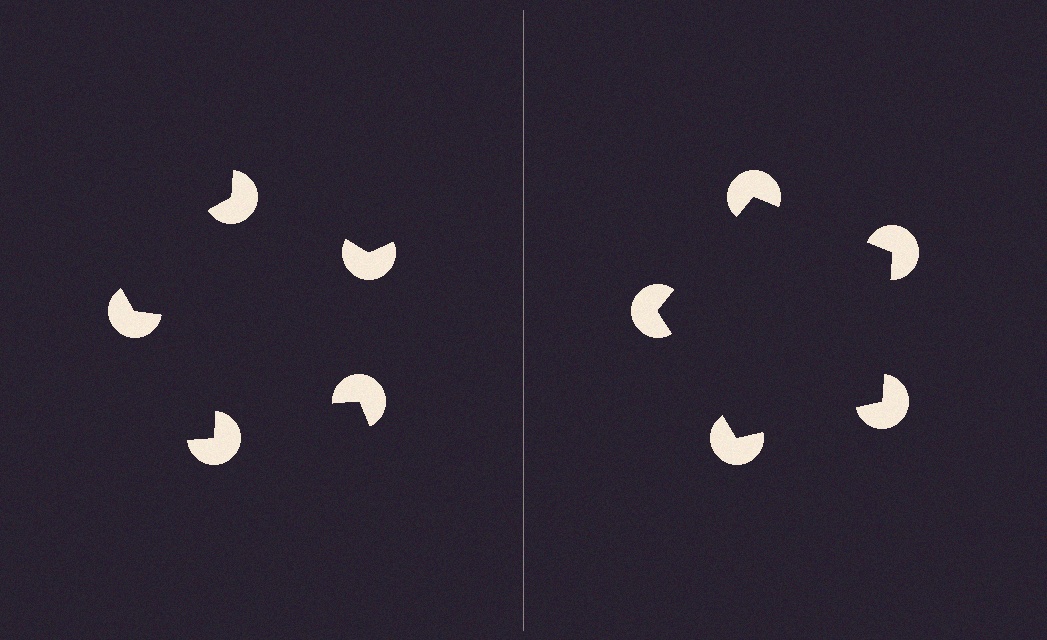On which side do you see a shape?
An illusory pentagon appears on the right side. On the left side the wedge cuts are rotated, so no coherent shape forms.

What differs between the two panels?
The pac-man discs are positioned identically on both sides; only the wedge orientations differ. On the right they align to a pentagon; on the left they are misaligned.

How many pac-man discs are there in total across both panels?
10 — 5 on each side.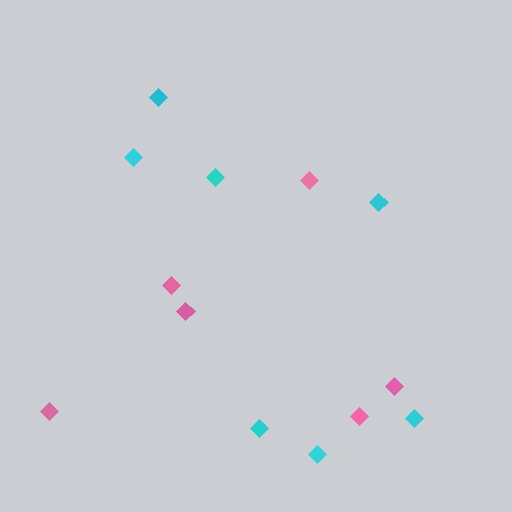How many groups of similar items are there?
There are 2 groups: one group of cyan diamonds (7) and one group of pink diamonds (6).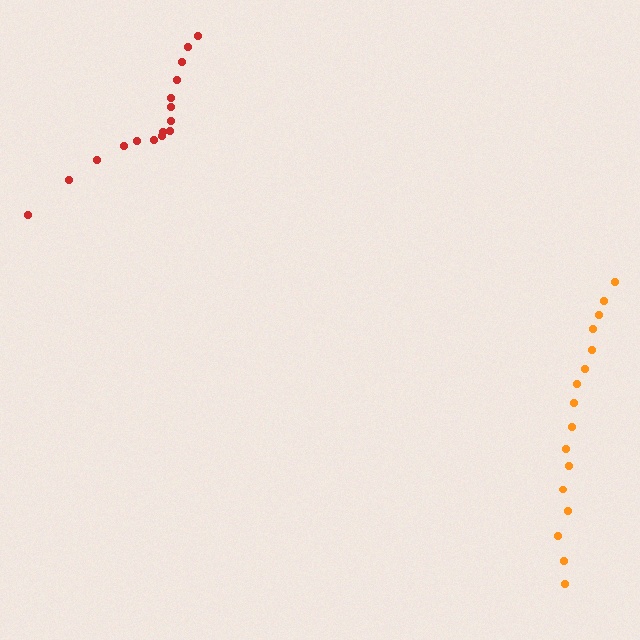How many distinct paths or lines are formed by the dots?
There are 2 distinct paths.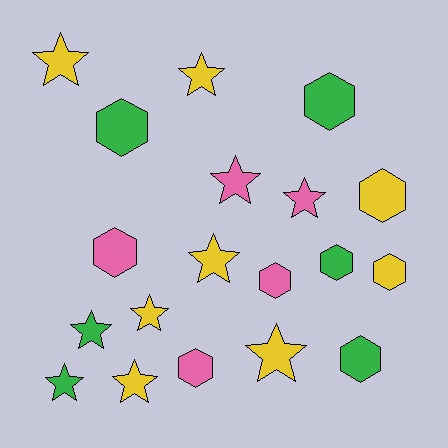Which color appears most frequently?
Yellow, with 8 objects.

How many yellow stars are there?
There are 6 yellow stars.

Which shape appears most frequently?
Star, with 10 objects.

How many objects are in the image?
There are 19 objects.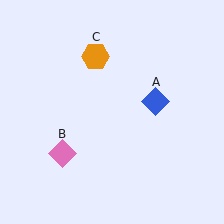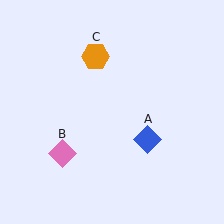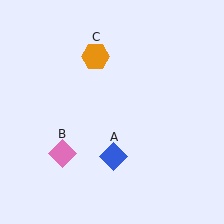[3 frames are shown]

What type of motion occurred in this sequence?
The blue diamond (object A) rotated clockwise around the center of the scene.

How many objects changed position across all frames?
1 object changed position: blue diamond (object A).